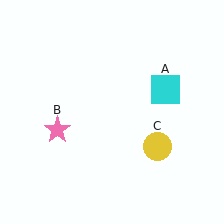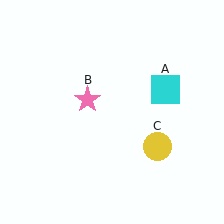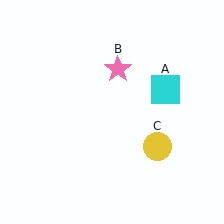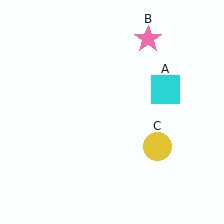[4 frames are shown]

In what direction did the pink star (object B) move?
The pink star (object B) moved up and to the right.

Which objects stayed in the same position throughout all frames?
Cyan square (object A) and yellow circle (object C) remained stationary.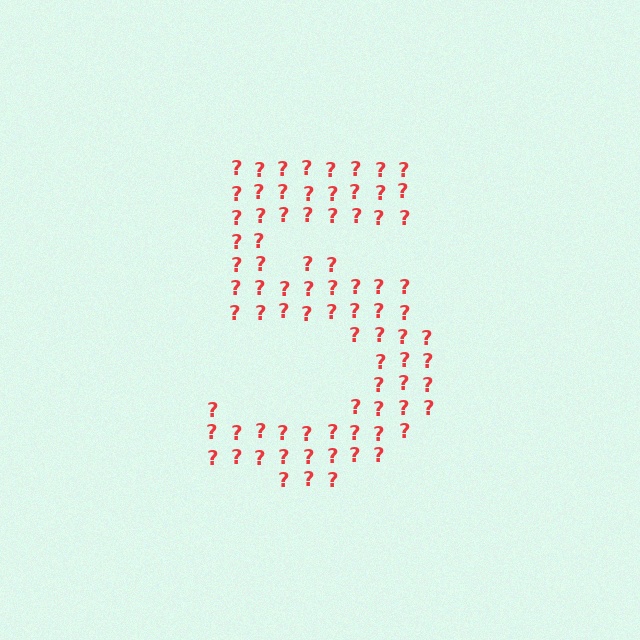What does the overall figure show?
The overall figure shows the digit 5.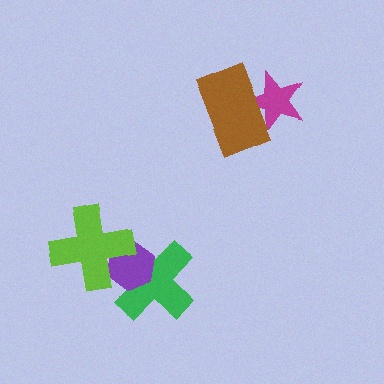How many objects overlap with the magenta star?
1 object overlaps with the magenta star.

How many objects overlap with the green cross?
2 objects overlap with the green cross.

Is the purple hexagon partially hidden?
Yes, it is partially covered by another shape.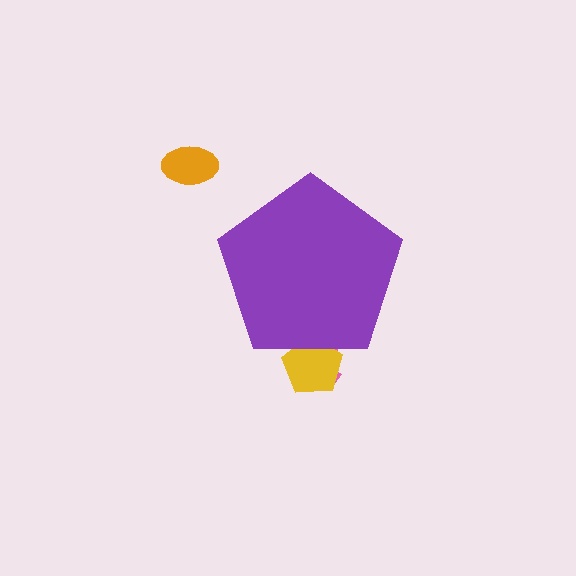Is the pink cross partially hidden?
Yes, the pink cross is partially hidden behind the purple pentagon.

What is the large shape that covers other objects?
A purple pentagon.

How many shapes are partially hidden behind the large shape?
2 shapes are partially hidden.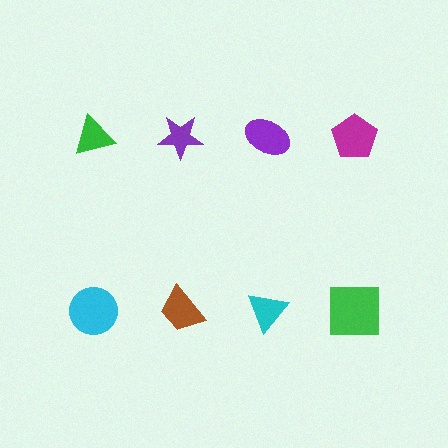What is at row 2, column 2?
A brown trapezoid.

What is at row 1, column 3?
A purple ellipse.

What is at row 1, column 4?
A magenta pentagon.